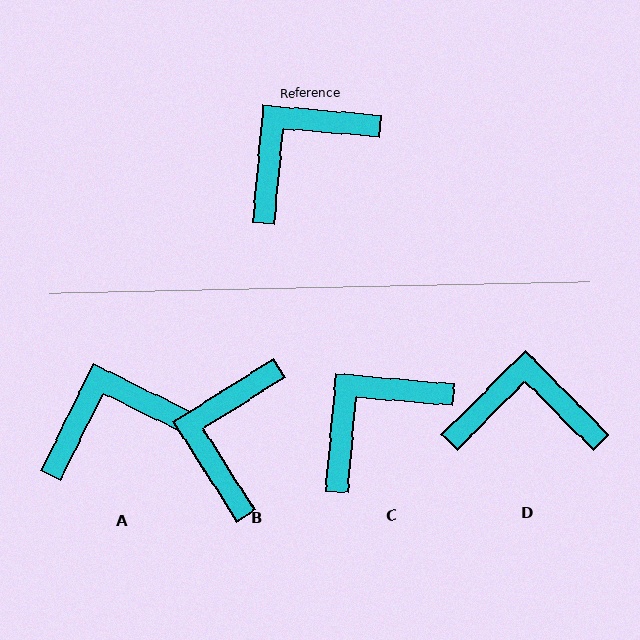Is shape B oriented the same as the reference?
No, it is off by about 37 degrees.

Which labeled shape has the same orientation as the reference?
C.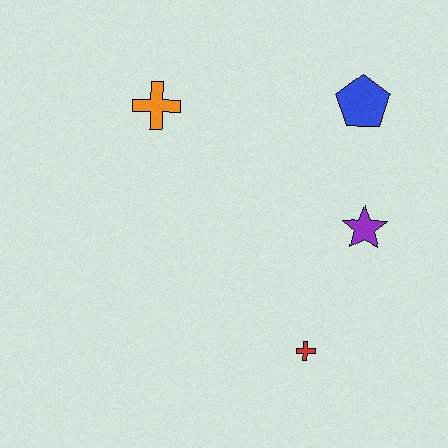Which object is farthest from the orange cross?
The red cross is farthest from the orange cross.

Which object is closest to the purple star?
The blue pentagon is closest to the purple star.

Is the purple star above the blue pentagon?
No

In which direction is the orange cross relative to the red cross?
The orange cross is above the red cross.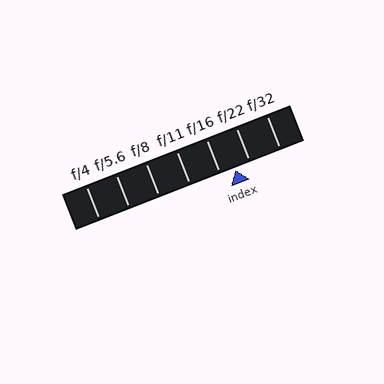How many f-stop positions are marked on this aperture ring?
There are 7 f-stop positions marked.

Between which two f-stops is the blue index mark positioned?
The index mark is between f/16 and f/22.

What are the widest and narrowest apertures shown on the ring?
The widest aperture shown is f/4 and the narrowest is f/32.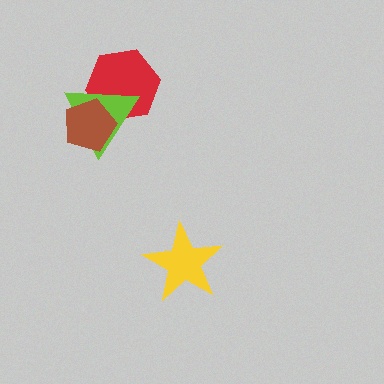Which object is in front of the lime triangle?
The brown pentagon is in front of the lime triangle.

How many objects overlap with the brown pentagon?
2 objects overlap with the brown pentagon.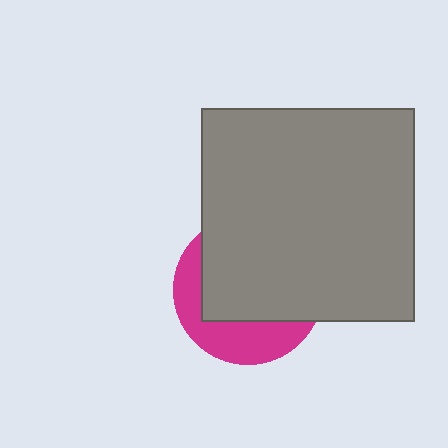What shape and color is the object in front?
The object in front is a gray square.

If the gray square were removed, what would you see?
You would see the complete magenta circle.